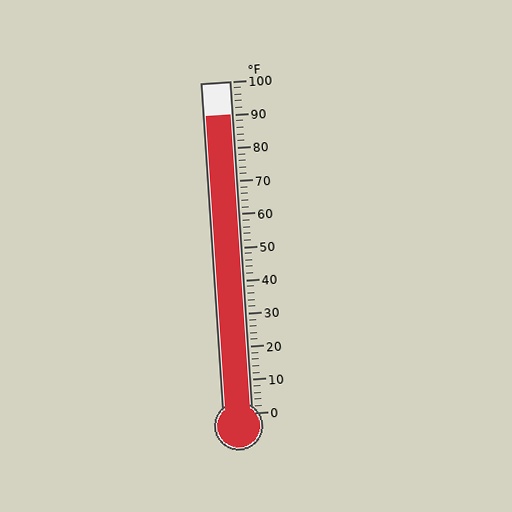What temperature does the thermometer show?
The thermometer shows approximately 90°F.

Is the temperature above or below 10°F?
The temperature is above 10°F.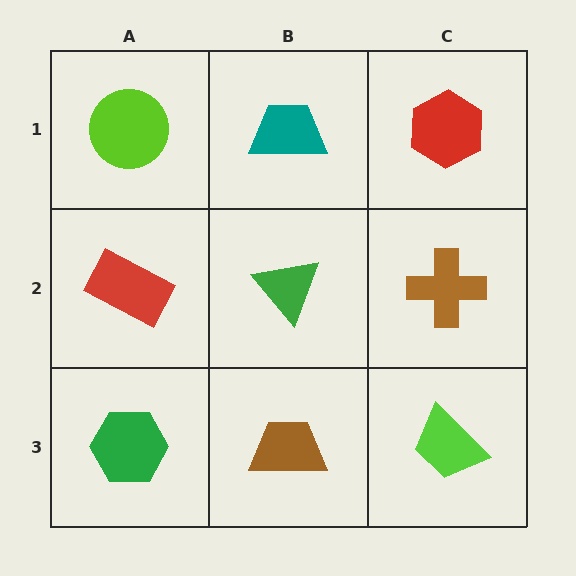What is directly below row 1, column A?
A red rectangle.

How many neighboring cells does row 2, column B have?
4.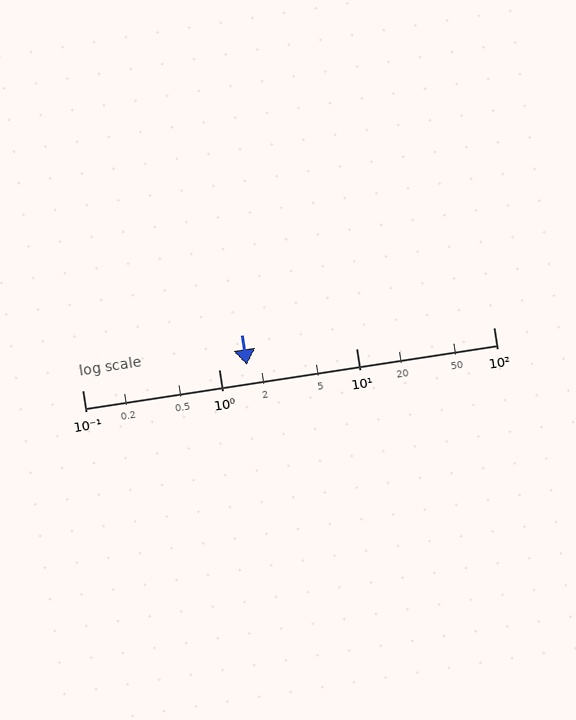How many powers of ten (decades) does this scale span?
The scale spans 3 decades, from 0.1 to 100.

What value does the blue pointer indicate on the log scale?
The pointer indicates approximately 1.6.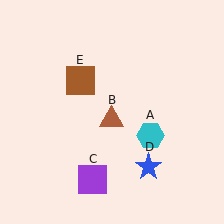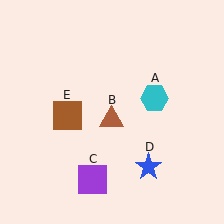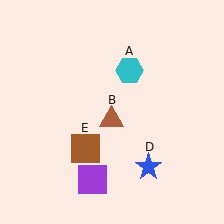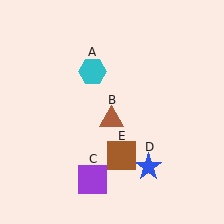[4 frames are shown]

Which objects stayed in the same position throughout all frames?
Brown triangle (object B) and purple square (object C) and blue star (object D) remained stationary.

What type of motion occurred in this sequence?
The cyan hexagon (object A), brown square (object E) rotated counterclockwise around the center of the scene.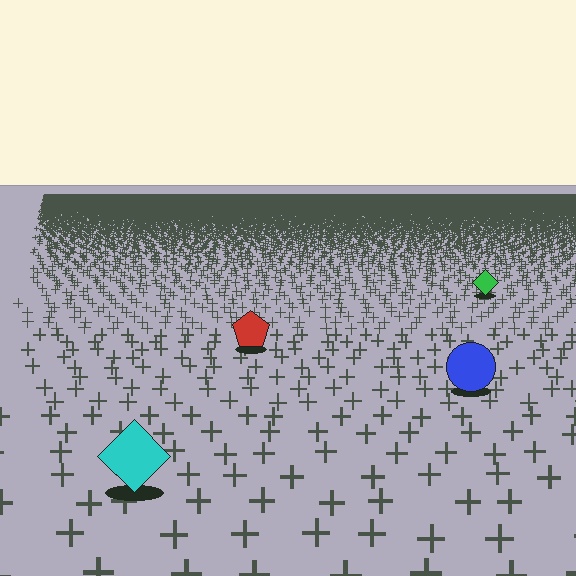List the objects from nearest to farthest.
From nearest to farthest: the cyan diamond, the blue circle, the red pentagon, the green diamond.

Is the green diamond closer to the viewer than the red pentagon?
No. The red pentagon is closer — you can tell from the texture gradient: the ground texture is coarser near it.